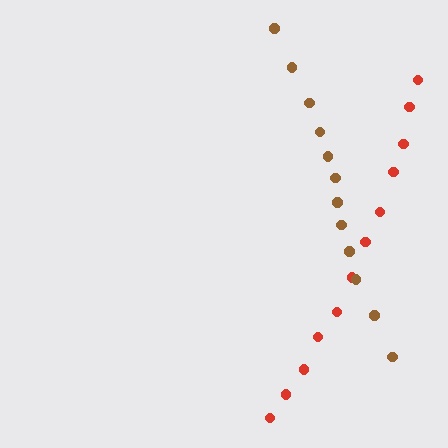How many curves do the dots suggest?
There are 2 distinct paths.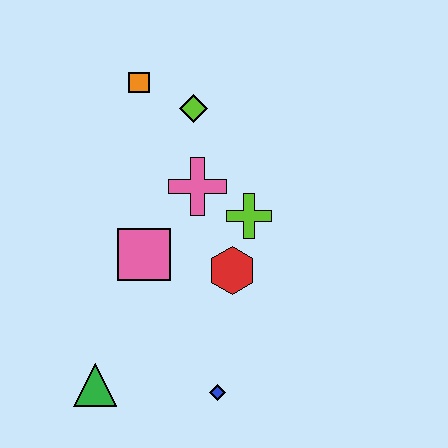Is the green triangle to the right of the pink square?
No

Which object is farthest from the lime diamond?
The green triangle is farthest from the lime diamond.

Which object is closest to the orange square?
The lime diamond is closest to the orange square.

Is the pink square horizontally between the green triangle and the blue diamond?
Yes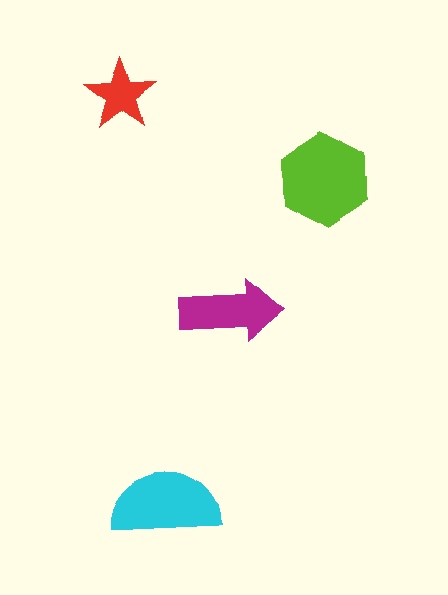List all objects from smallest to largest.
The red star, the magenta arrow, the cyan semicircle, the lime hexagon.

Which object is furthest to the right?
The lime hexagon is rightmost.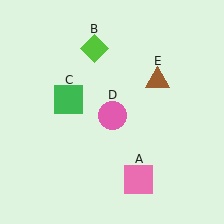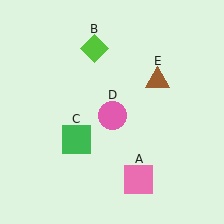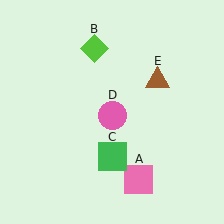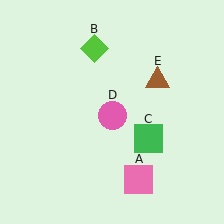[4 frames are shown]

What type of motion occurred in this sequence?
The green square (object C) rotated counterclockwise around the center of the scene.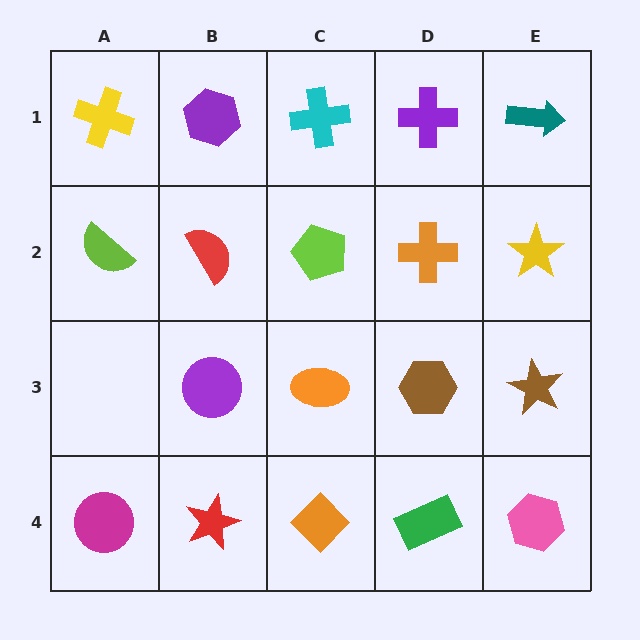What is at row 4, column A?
A magenta circle.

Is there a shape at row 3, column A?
No, that cell is empty.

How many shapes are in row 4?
5 shapes.